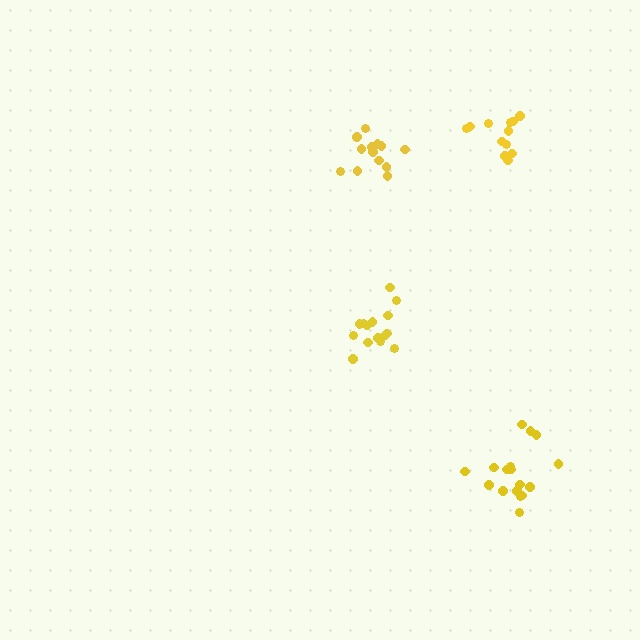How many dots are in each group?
Group 1: 14 dots, Group 2: 17 dots, Group 3: 15 dots, Group 4: 12 dots (58 total).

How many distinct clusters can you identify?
There are 4 distinct clusters.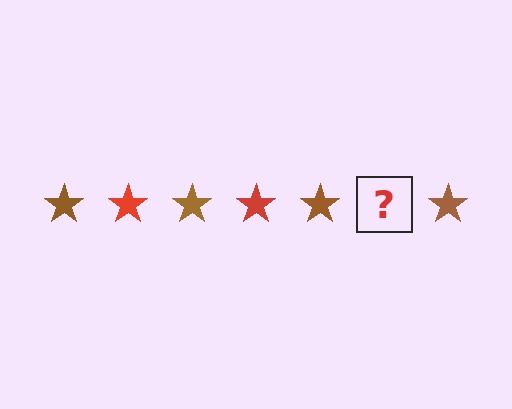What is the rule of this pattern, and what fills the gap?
The rule is that the pattern cycles through brown, red stars. The gap should be filled with a red star.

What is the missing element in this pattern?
The missing element is a red star.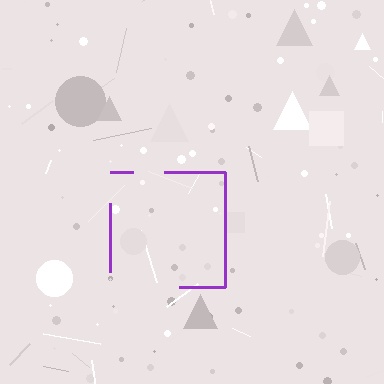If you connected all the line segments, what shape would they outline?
They would outline a square.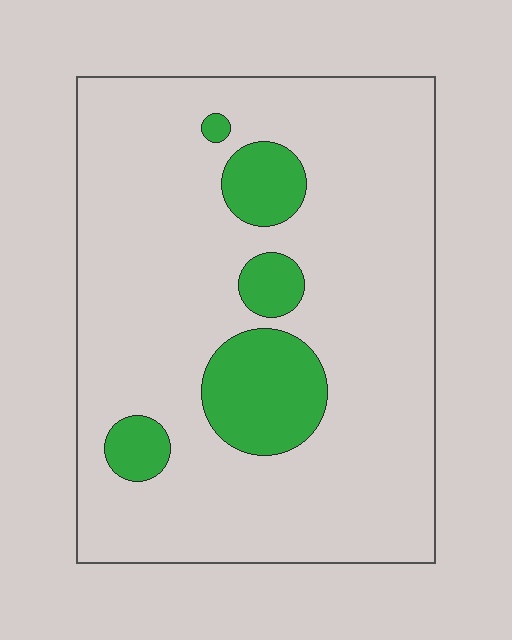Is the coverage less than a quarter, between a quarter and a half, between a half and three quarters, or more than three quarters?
Less than a quarter.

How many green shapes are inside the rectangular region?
5.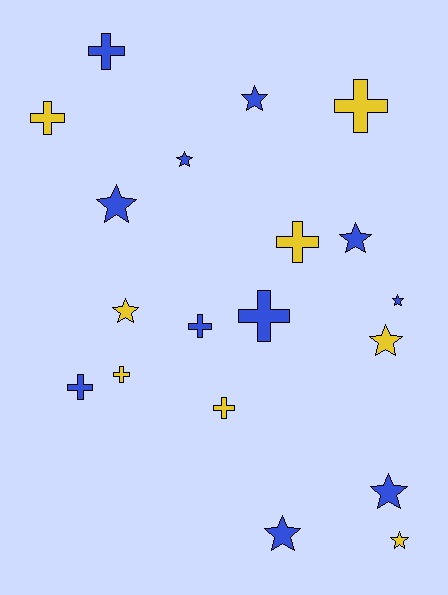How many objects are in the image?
There are 19 objects.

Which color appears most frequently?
Blue, with 11 objects.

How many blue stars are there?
There are 7 blue stars.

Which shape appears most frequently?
Star, with 10 objects.